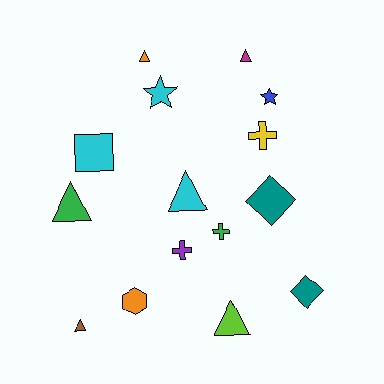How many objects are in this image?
There are 15 objects.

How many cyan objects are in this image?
There are 3 cyan objects.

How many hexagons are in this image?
There is 1 hexagon.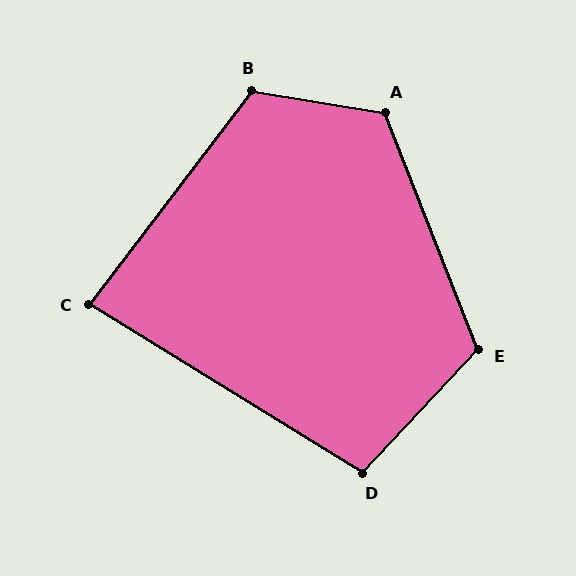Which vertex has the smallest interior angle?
C, at approximately 84 degrees.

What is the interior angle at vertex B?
Approximately 118 degrees (obtuse).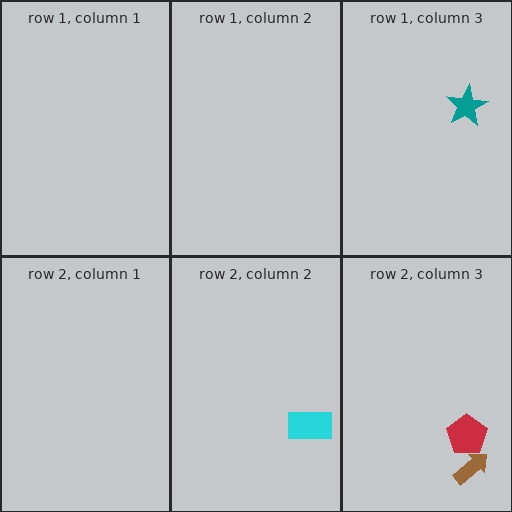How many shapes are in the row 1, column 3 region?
1.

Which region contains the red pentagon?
The row 2, column 3 region.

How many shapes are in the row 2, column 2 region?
1.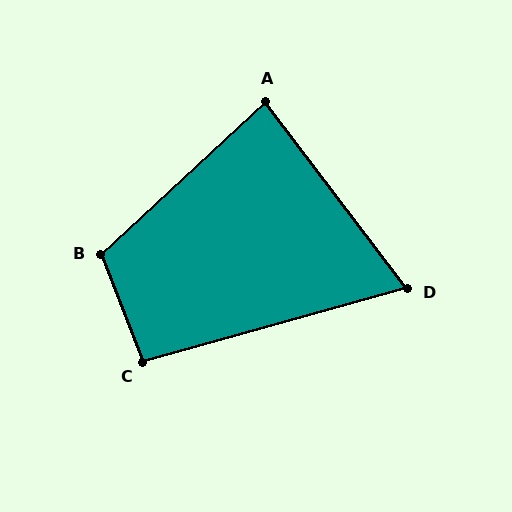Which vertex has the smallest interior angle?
D, at approximately 68 degrees.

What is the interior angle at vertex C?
Approximately 96 degrees (obtuse).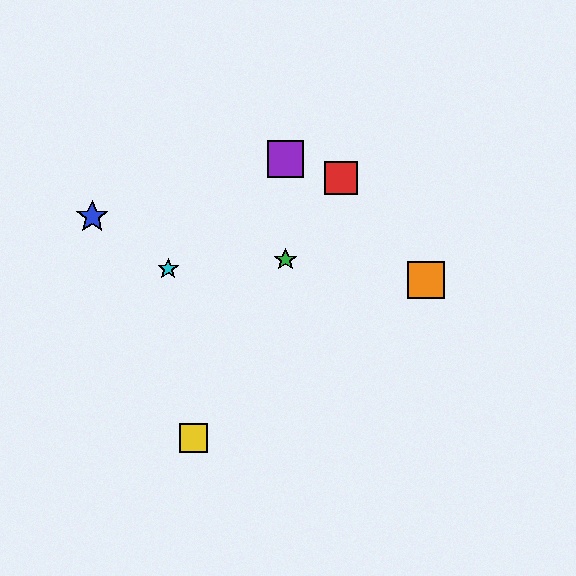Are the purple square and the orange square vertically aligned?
No, the purple square is at x≈285 and the orange square is at x≈426.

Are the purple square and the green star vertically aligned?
Yes, both are at x≈285.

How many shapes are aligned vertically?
2 shapes (the green star, the purple square) are aligned vertically.